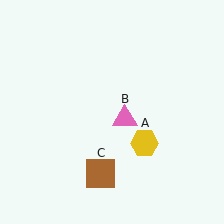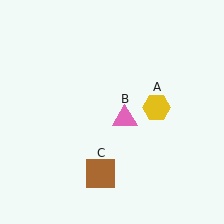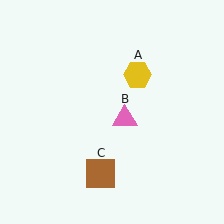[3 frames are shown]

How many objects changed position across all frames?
1 object changed position: yellow hexagon (object A).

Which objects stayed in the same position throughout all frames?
Pink triangle (object B) and brown square (object C) remained stationary.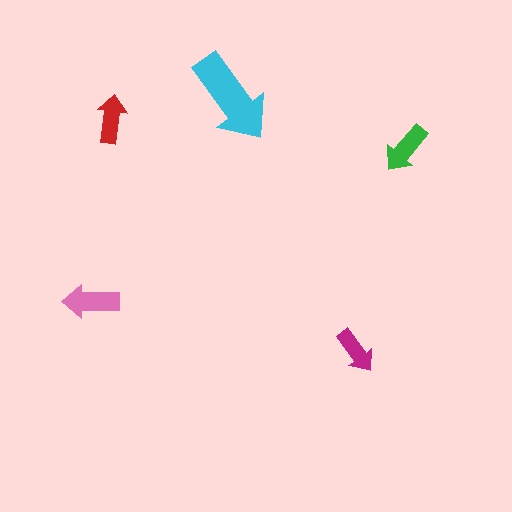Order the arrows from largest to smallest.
the cyan one, the pink one, the green one, the red one, the magenta one.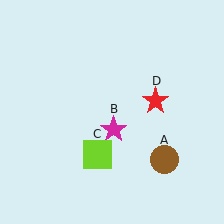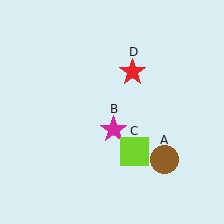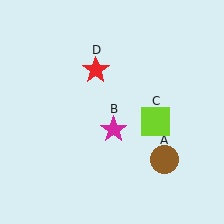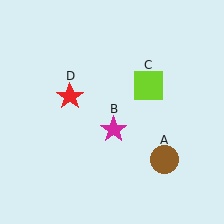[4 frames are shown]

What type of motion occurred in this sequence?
The lime square (object C), red star (object D) rotated counterclockwise around the center of the scene.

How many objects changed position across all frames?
2 objects changed position: lime square (object C), red star (object D).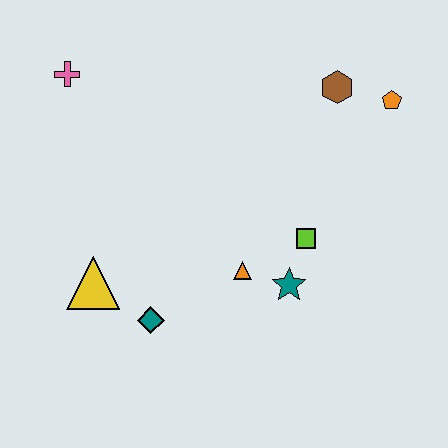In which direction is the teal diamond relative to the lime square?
The teal diamond is to the left of the lime square.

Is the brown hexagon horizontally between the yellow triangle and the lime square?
No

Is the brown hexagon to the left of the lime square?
No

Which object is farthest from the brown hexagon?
The yellow triangle is farthest from the brown hexagon.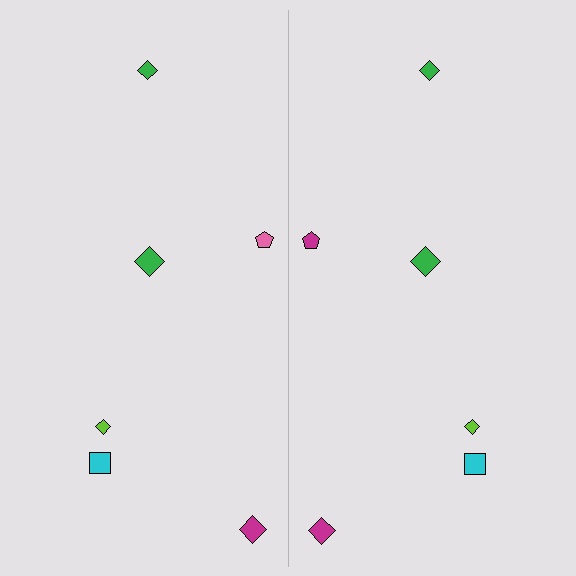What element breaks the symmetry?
The magenta pentagon on the right side breaks the symmetry — its mirror counterpart is pink.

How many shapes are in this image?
There are 12 shapes in this image.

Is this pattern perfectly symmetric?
No, the pattern is not perfectly symmetric. The magenta pentagon on the right side breaks the symmetry — its mirror counterpart is pink.